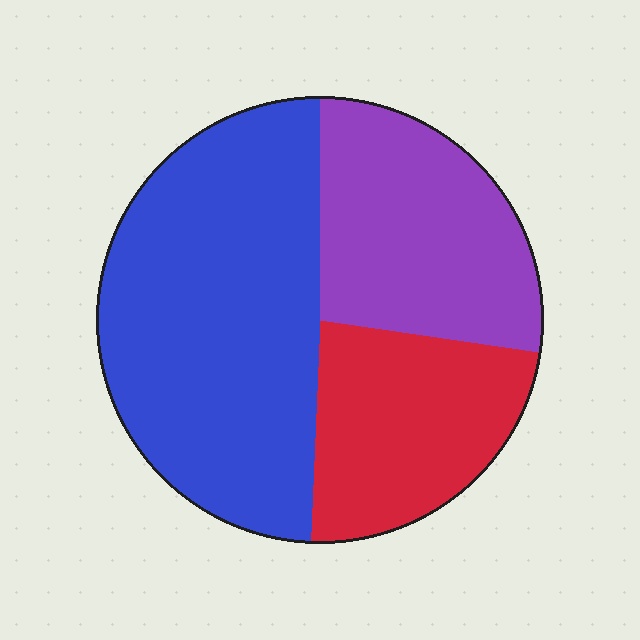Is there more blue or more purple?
Blue.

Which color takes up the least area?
Red, at roughly 25%.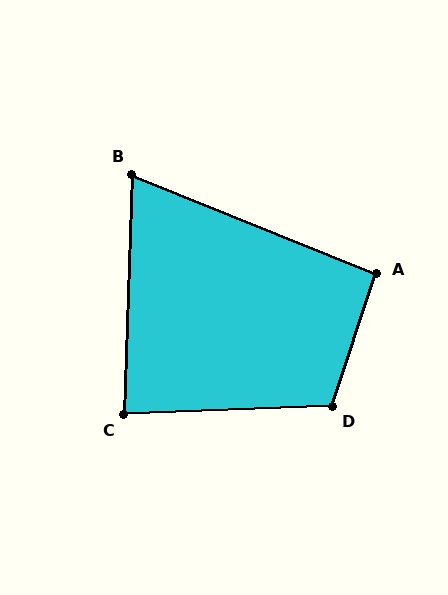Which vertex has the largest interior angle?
D, at approximately 110 degrees.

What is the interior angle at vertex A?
Approximately 94 degrees (approximately right).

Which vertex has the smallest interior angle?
B, at approximately 70 degrees.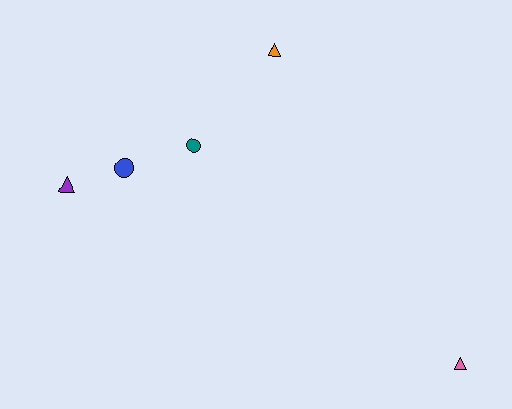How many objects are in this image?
There are 5 objects.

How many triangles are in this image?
There are 3 triangles.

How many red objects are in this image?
There are no red objects.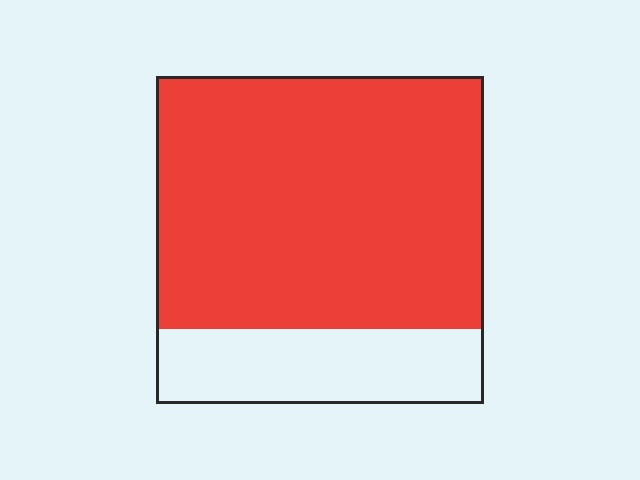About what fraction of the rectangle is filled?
About three quarters (3/4).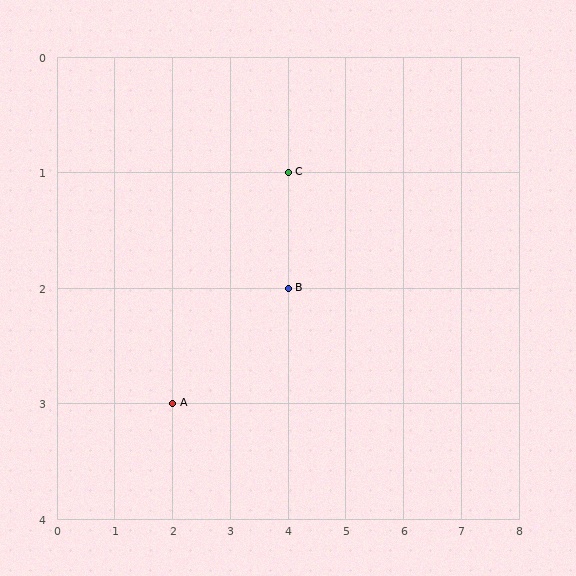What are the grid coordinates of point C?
Point C is at grid coordinates (4, 1).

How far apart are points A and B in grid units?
Points A and B are 2 columns and 1 row apart (about 2.2 grid units diagonally).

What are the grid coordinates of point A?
Point A is at grid coordinates (2, 3).